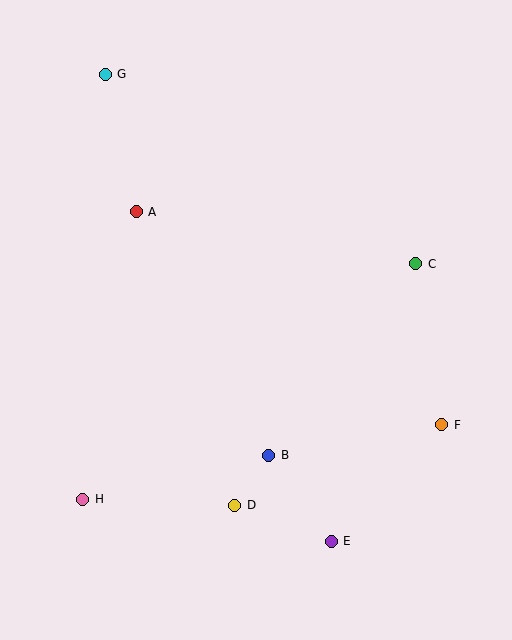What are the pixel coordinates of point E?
Point E is at (331, 541).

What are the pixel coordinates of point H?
Point H is at (83, 499).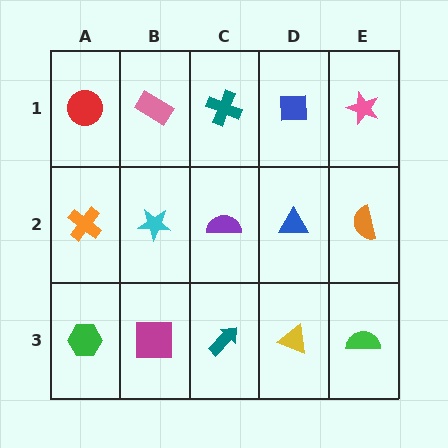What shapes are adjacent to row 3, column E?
An orange semicircle (row 2, column E), a yellow triangle (row 3, column D).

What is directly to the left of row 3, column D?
A teal arrow.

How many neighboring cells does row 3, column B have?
3.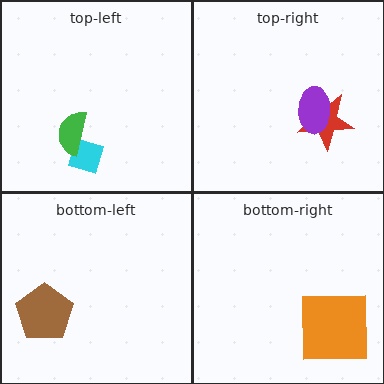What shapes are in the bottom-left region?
The brown pentagon.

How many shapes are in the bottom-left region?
1.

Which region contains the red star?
The top-right region.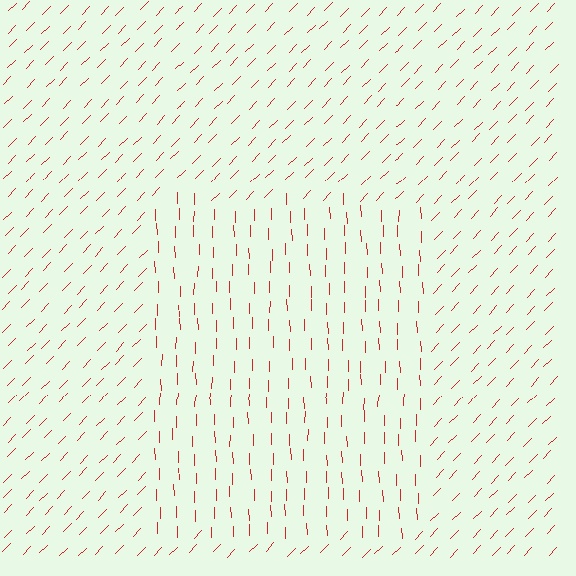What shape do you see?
I see a rectangle.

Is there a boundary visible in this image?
Yes, there is a texture boundary formed by a change in line orientation.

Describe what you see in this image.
The image is filled with small red line segments. A rectangle region in the image has lines oriented differently from the surrounding lines, creating a visible texture boundary.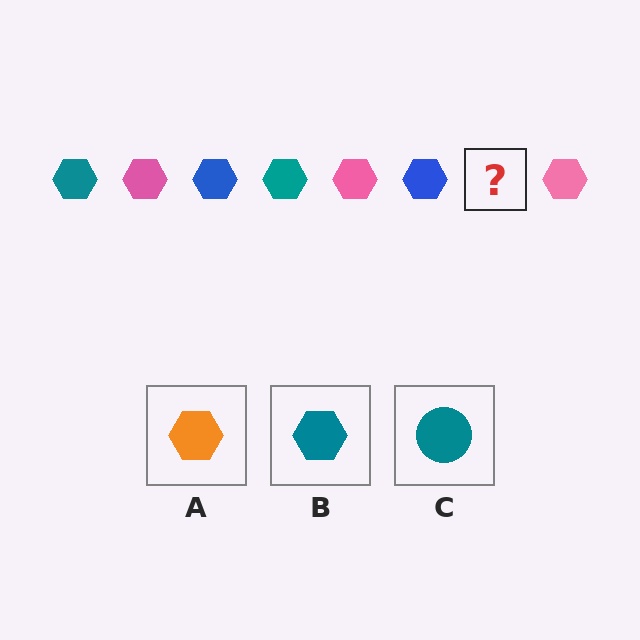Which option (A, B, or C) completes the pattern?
B.